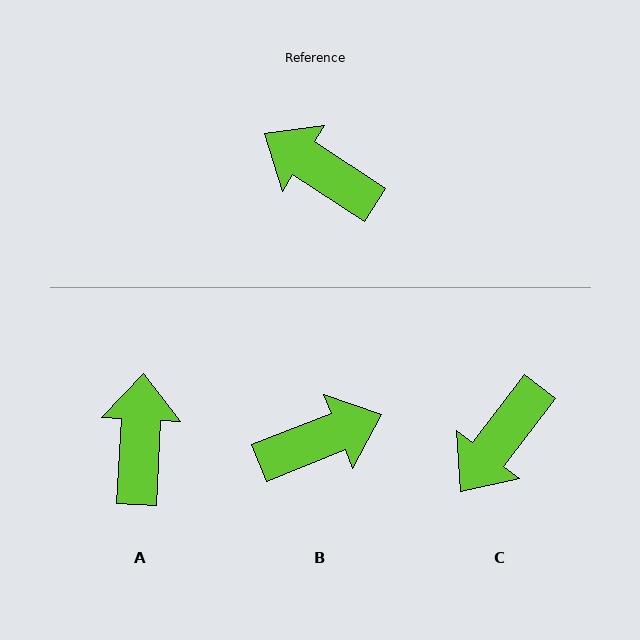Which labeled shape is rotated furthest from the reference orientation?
B, about 126 degrees away.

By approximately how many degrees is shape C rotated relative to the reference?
Approximately 86 degrees counter-clockwise.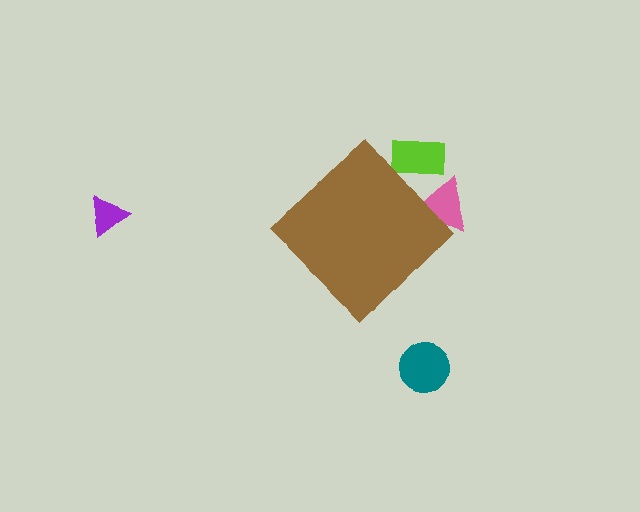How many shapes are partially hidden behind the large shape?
2 shapes are partially hidden.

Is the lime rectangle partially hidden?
Yes, the lime rectangle is partially hidden behind the brown diamond.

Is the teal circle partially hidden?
No, the teal circle is fully visible.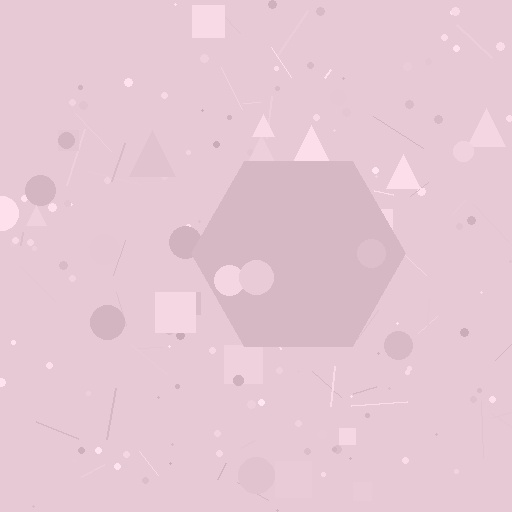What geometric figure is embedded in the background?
A hexagon is embedded in the background.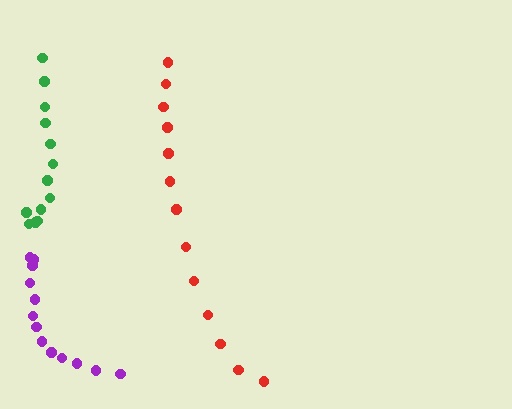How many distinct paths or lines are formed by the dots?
There are 3 distinct paths.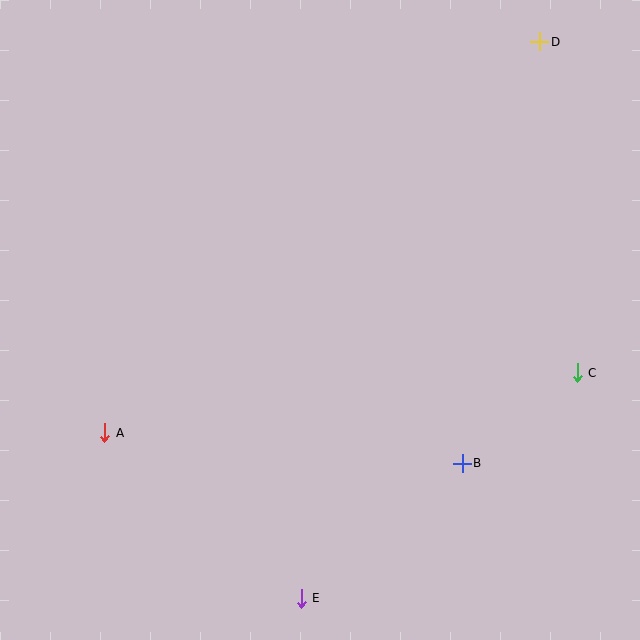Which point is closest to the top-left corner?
Point A is closest to the top-left corner.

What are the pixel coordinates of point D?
Point D is at (540, 42).